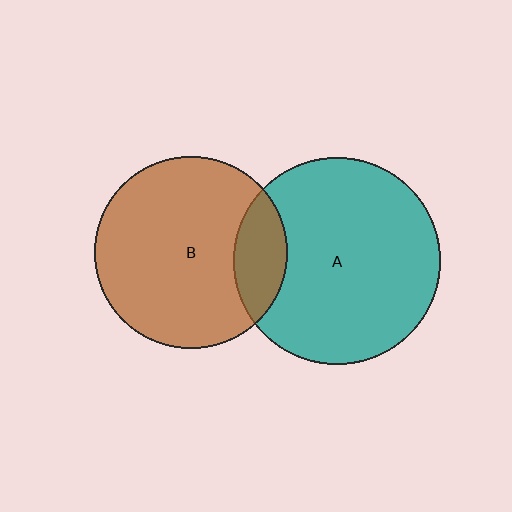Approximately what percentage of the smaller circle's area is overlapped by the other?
Approximately 15%.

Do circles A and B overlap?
Yes.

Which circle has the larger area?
Circle A (teal).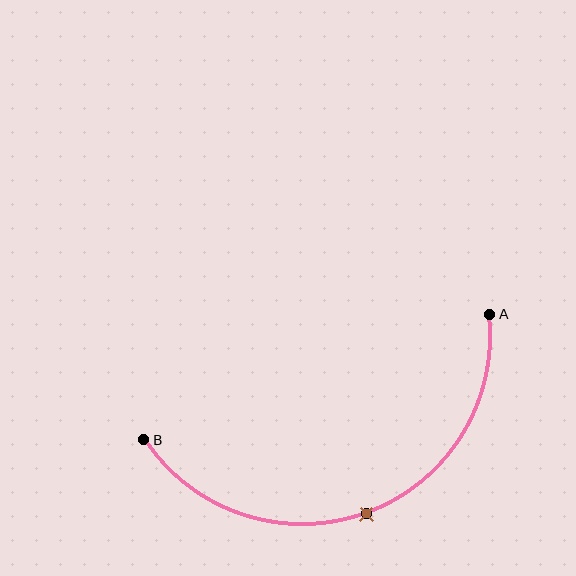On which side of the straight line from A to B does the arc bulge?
The arc bulges below the straight line connecting A and B.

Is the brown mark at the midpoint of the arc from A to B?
Yes. The brown mark lies on the arc at equal arc-length from both A and B — it is the arc midpoint.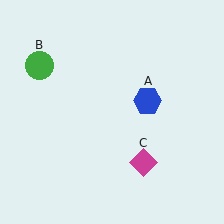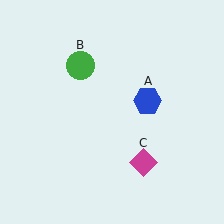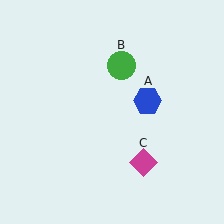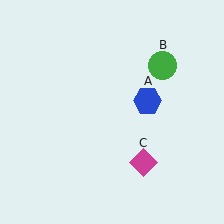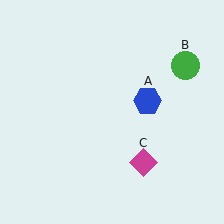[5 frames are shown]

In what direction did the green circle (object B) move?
The green circle (object B) moved right.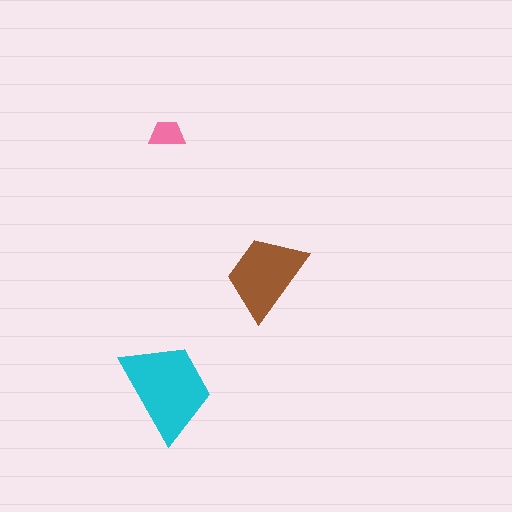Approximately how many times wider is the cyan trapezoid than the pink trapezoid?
About 3 times wider.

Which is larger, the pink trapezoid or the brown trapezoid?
The brown one.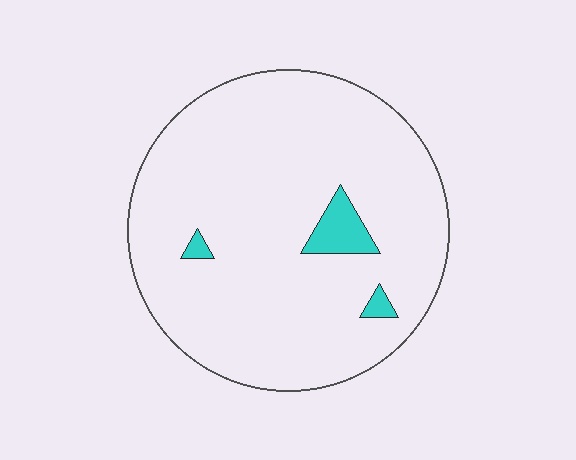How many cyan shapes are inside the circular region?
3.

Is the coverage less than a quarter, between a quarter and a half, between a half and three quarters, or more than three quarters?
Less than a quarter.